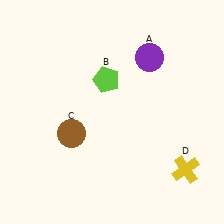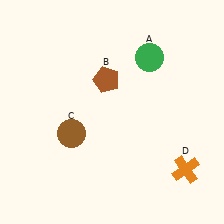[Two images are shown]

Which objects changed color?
A changed from purple to green. B changed from lime to brown. D changed from yellow to orange.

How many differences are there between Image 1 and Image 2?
There are 3 differences between the two images.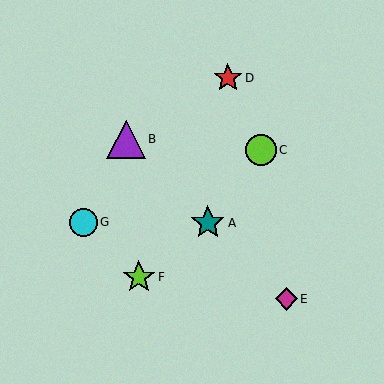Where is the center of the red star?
The center of the red star is at (228, 78).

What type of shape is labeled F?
Shape F is a lime star.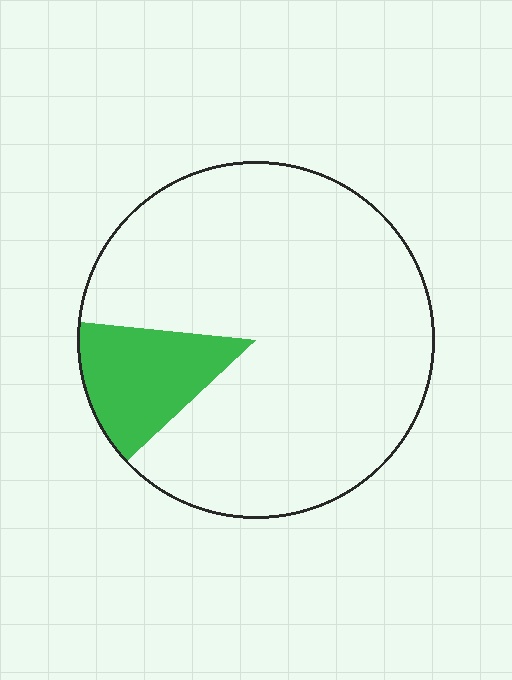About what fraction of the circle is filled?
About one eighth (1/8).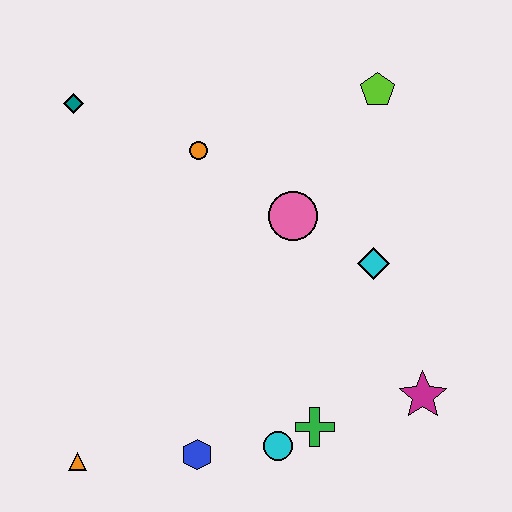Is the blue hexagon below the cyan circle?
Yes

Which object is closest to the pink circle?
The cyan diamond is closest to the pink circle.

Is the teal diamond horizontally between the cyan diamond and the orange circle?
No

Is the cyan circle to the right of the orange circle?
Yes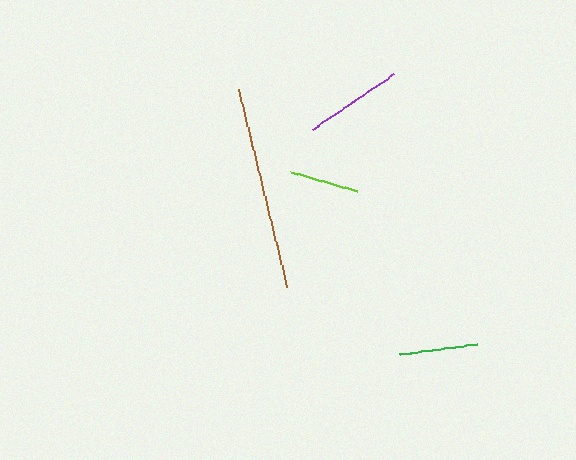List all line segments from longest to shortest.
From longest to shortest: brown, purple, green, lime.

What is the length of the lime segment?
The lime segment is approximately 70 pixels long.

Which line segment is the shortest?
The lime line is the shortest at approximately 70 pixels.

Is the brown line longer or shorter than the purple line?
The brown line is longer than the purple line.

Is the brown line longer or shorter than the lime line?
The brown line is longer than the lime line.